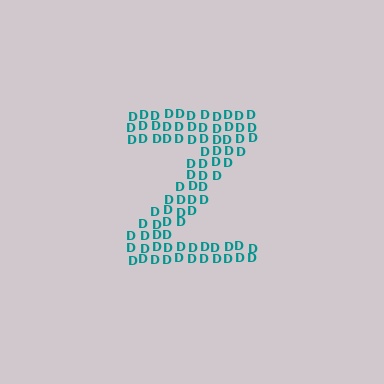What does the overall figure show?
The overall figure shows the letter Z.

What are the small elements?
The small elements are letter D's.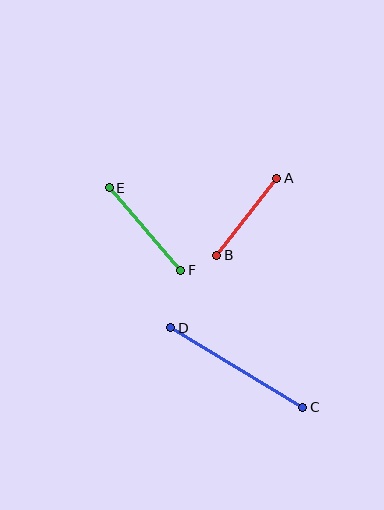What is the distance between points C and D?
The distance is approximately 154 pixels.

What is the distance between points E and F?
The distance is approximately 110 pixels.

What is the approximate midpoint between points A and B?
The midpoint is at approximately (247, 217) pixels.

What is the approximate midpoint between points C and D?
The midpoint is at approximately (237, 368) pixels.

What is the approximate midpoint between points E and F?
The midpoint is at approximately (145, 229) pixels.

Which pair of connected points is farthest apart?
Points C and D are farthest apart.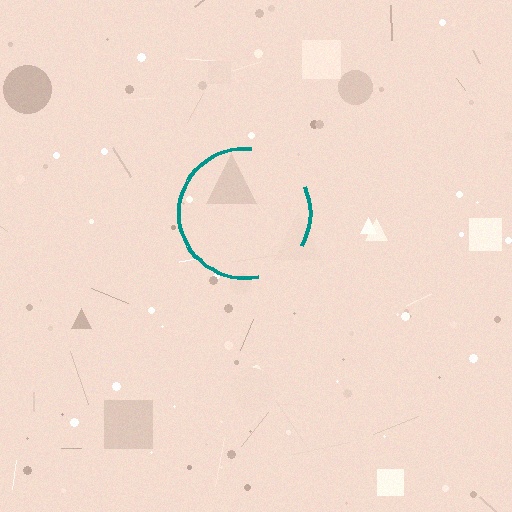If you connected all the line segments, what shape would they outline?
They would outline a circle.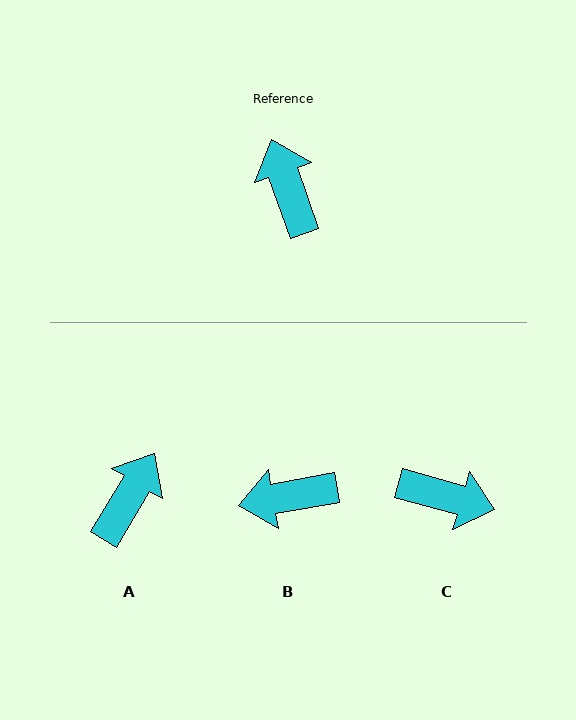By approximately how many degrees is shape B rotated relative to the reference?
Approximately 81 degrees counter-clockwise.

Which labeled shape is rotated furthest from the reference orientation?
C, about 125 degrees away.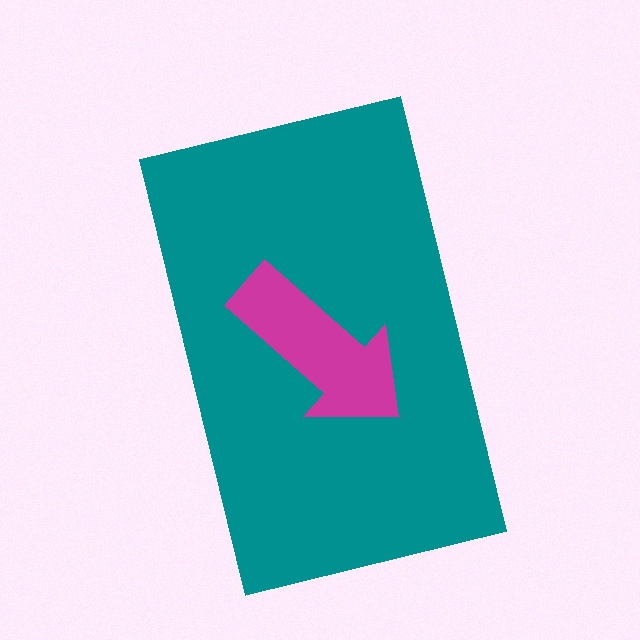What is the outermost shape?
The teal rectangle.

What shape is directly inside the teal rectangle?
The magenta arrow.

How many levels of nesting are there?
2.